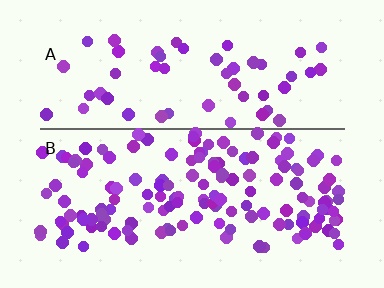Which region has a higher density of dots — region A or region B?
B (the bottom).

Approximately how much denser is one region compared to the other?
Approximately 2.6× — region B over region A.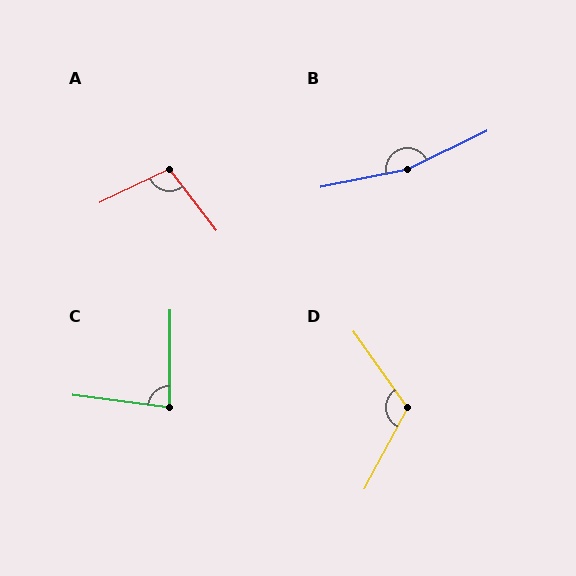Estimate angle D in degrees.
Approximately 117 degrees.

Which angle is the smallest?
C, at approximately 83 degrees.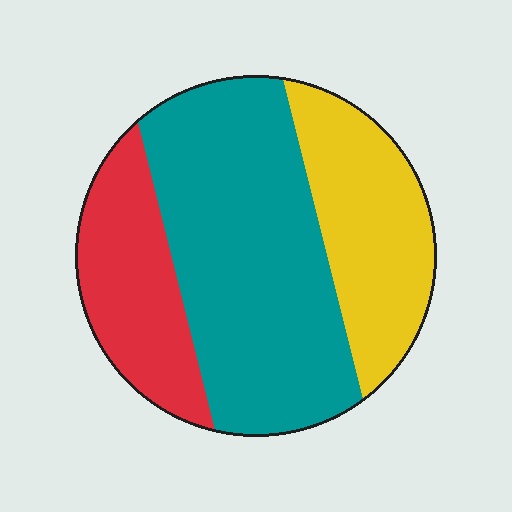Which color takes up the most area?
Teal, at roughly 50%.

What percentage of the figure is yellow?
Yellow covers 26% of the figure.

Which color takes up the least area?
Red, at roughly 20%.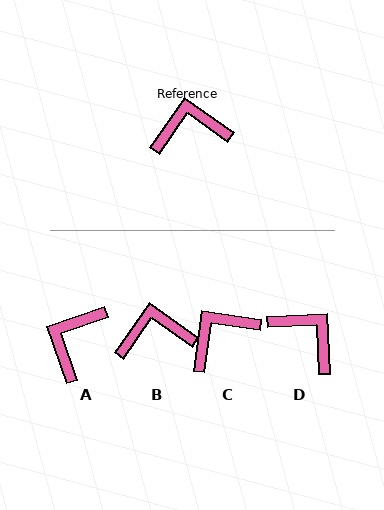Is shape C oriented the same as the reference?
No, it is off by about 27 degrees.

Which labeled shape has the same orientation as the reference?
B.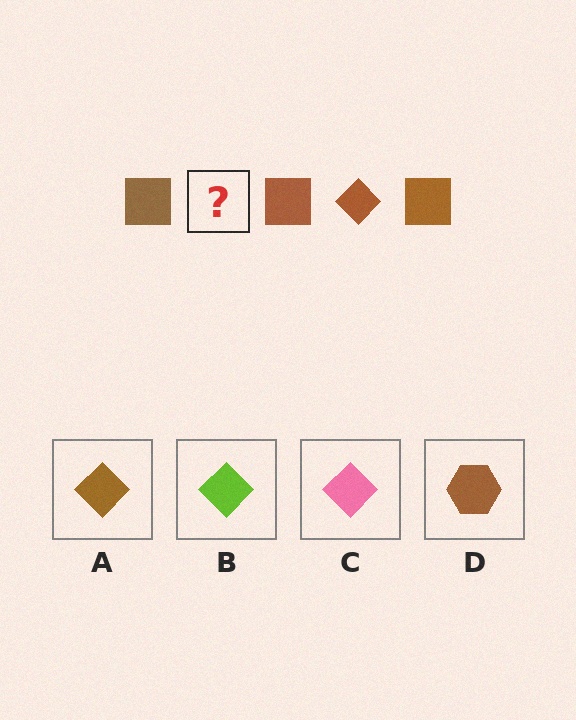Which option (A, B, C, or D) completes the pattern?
A.